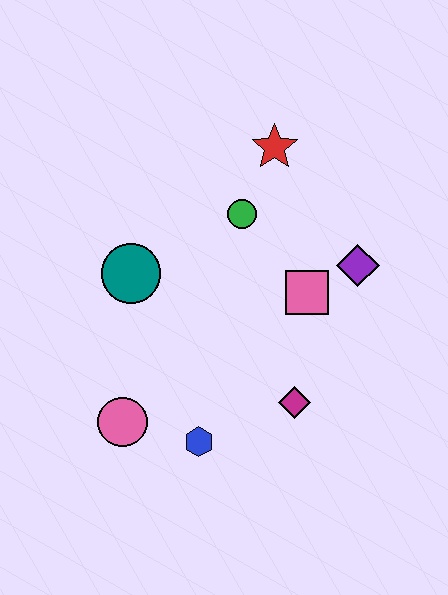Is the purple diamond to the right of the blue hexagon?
Yes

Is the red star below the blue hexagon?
No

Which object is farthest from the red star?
The pink circle is farthest from the red star.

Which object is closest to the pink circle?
The blue hexagon is closest to the pink circle.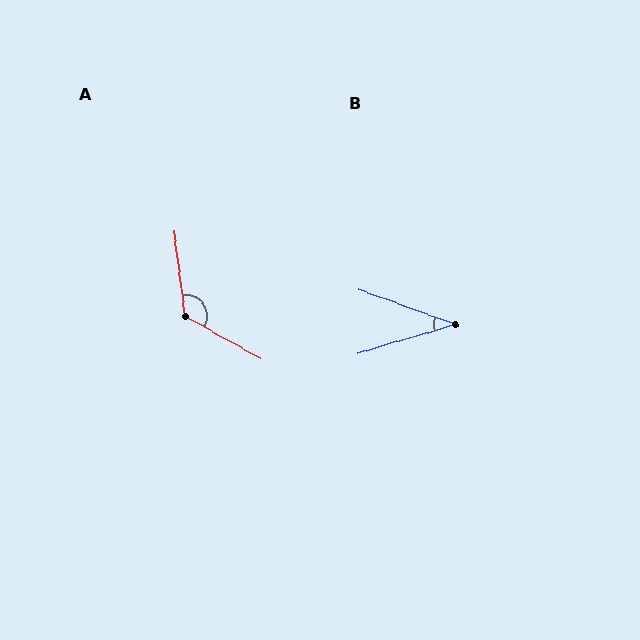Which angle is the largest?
A, at approximately 126 degrees.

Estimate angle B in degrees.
Approximately 37 degrees.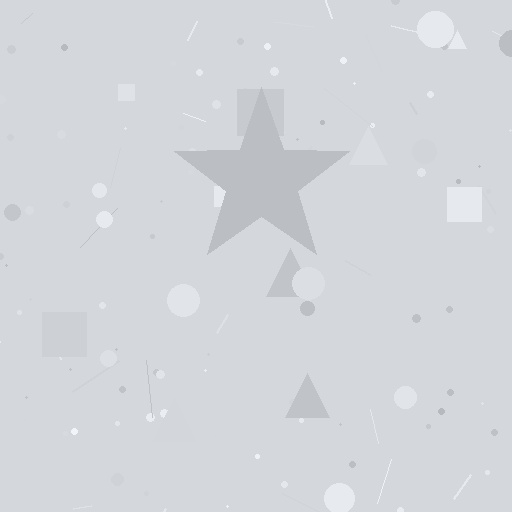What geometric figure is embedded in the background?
A star is embedded in the background.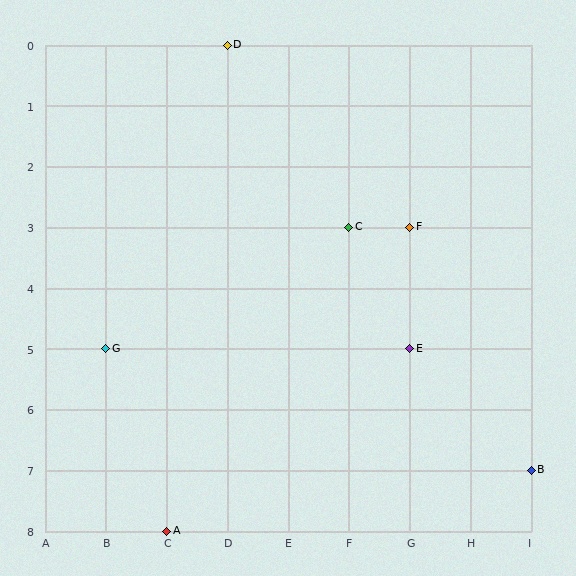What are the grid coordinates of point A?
Point A is at grid coordinates (C, 8).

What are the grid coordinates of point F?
Point F is at grid coordinates (G, 3).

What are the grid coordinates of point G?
Point G is at grid coordinates (B, 5).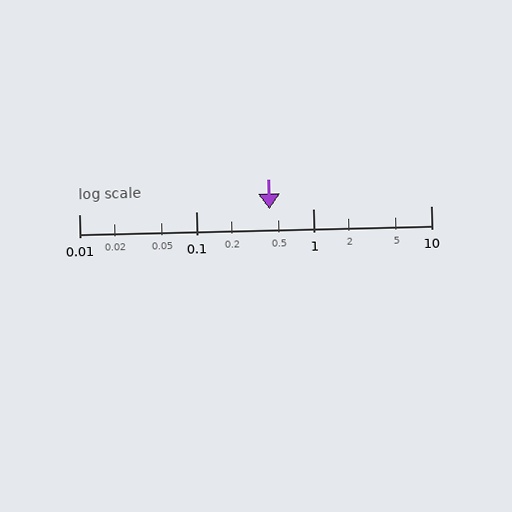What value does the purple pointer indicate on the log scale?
The pointer indicates approximately 0.42.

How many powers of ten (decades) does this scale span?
The scale spans 3 decades, from 0.01 to 10.